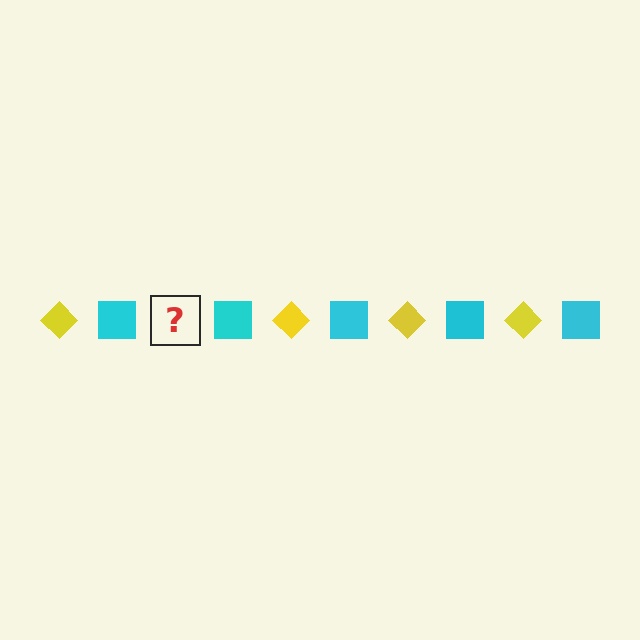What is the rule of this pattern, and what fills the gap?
The rule is that the pattern alternates between yellow diamond and cyan square. The gap should be filled with a yellow diamond.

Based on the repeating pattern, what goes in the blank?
The blank should be a yellow diamond.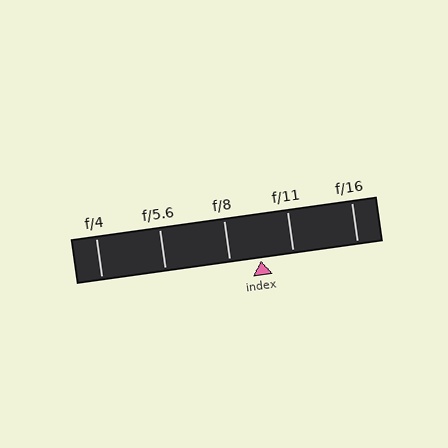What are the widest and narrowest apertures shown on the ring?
The widest aperture shown is f/4 and the narrowest is f/16.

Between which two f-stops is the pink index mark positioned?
The index mark is between f/8 and f/11.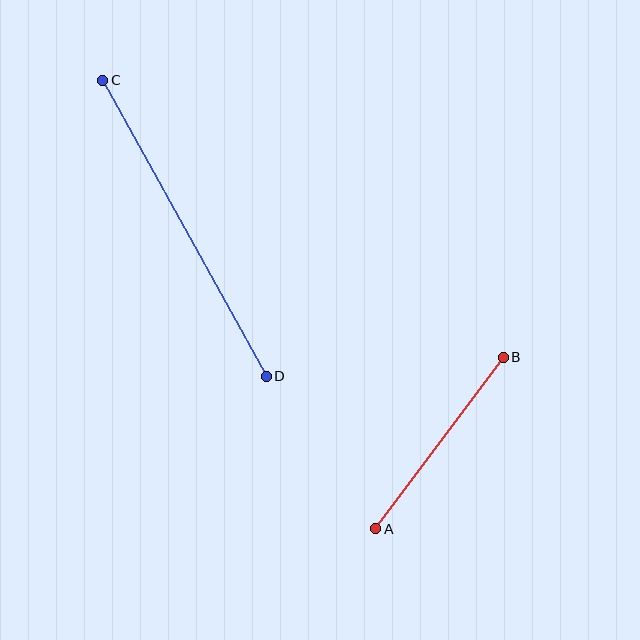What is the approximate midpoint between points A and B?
The midpoint is at approximately (439, 443) pixels.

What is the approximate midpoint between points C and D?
The midpoint is at approximately (184, 228) pixels.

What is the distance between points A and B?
The distance is approximately 214 pixels.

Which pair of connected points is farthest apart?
Points C and D are farthest apart.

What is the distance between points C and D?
The distance is approximately 338 pixels.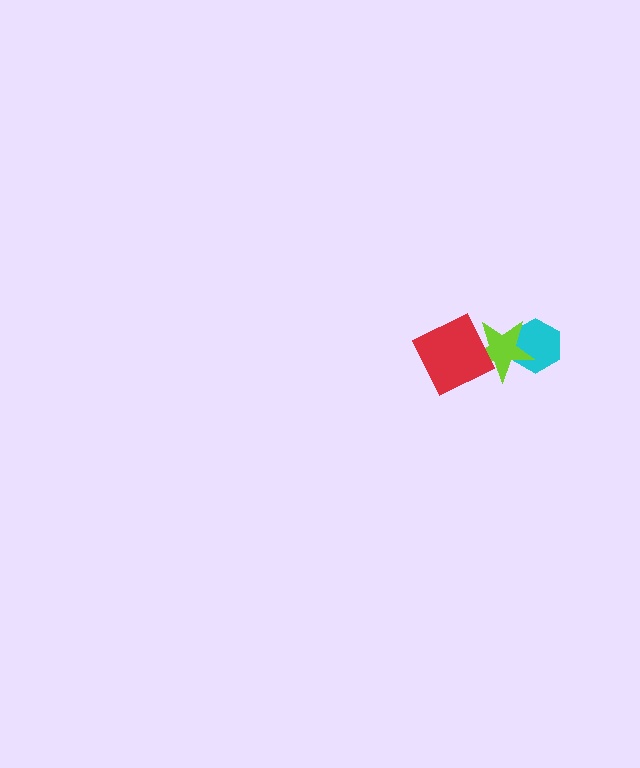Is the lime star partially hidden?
Yes, it is partially covered by another shape.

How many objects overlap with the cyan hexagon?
1 object overlaps with the cyan hexagon.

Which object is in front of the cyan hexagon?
The lime star is in front of the cyan hexagon.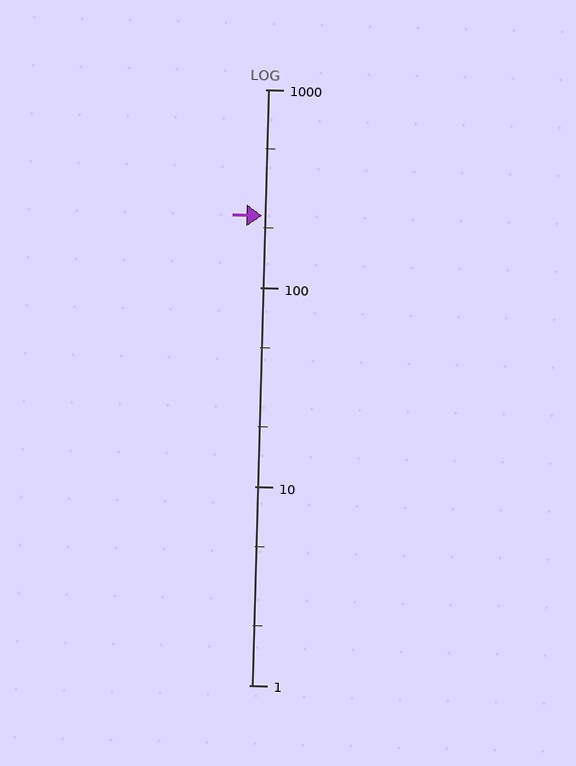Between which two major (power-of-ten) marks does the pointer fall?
The pointer is between 100 and 1000.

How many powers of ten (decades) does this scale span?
The scale spans 3 decades, from 1 to 1000.